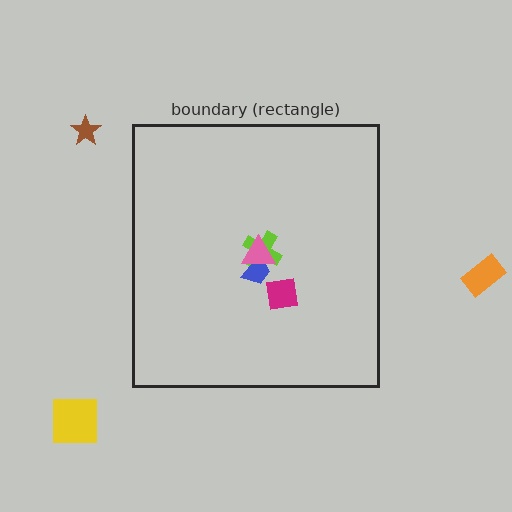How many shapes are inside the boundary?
4 inside, 3 outside.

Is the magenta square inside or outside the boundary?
Inside.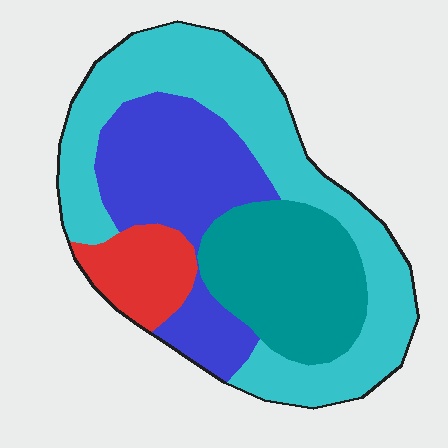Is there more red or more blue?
Blue.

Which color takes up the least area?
Red, at roughly 10%.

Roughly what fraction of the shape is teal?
Teal takes up between a sixth and a third of the shape.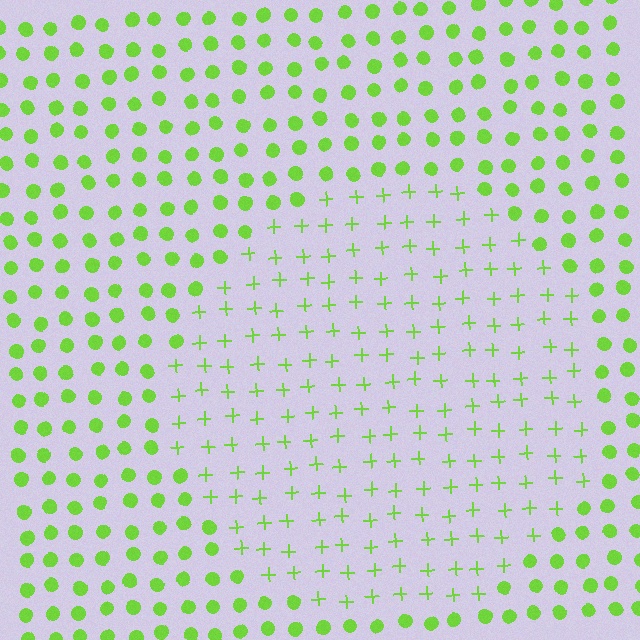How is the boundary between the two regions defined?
The boundary is defined by a change in element shape: plus signs inside vs. circles outside. All elements share the same color and spacing.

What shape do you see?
I see a circle.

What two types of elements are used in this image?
The image uses plus signs inside the circle region and circles outside it.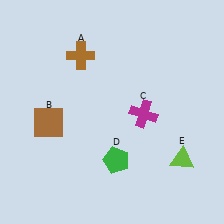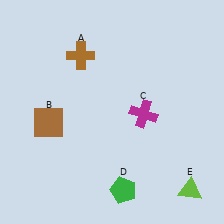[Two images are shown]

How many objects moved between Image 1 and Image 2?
2 objects moved between the two images.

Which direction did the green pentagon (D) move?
The green pentagon (D) moved down.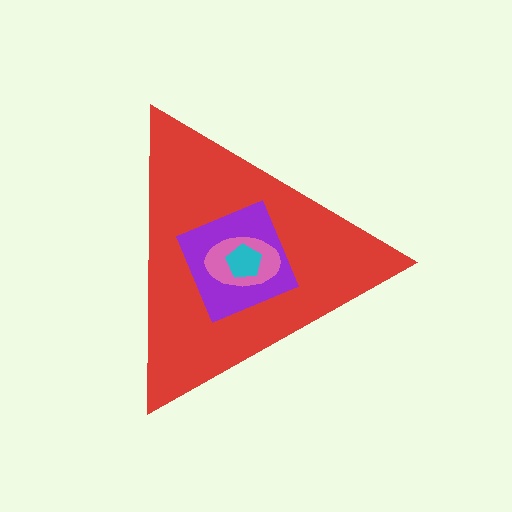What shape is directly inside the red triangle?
The purple diamond.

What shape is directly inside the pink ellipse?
The cyan pentagon.